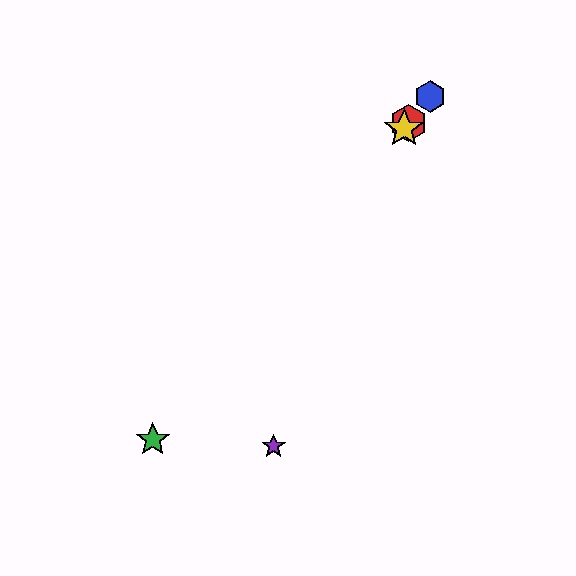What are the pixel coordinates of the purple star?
The purple star is at (274, 446).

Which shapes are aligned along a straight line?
The red hexagon, the blue hexagon, the green star, the yellow star are aligned along a straight line.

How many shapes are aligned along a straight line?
4 shapes (the red hexagon, the blue hexagon, the green star, the yellow star) are aligned along a straight line.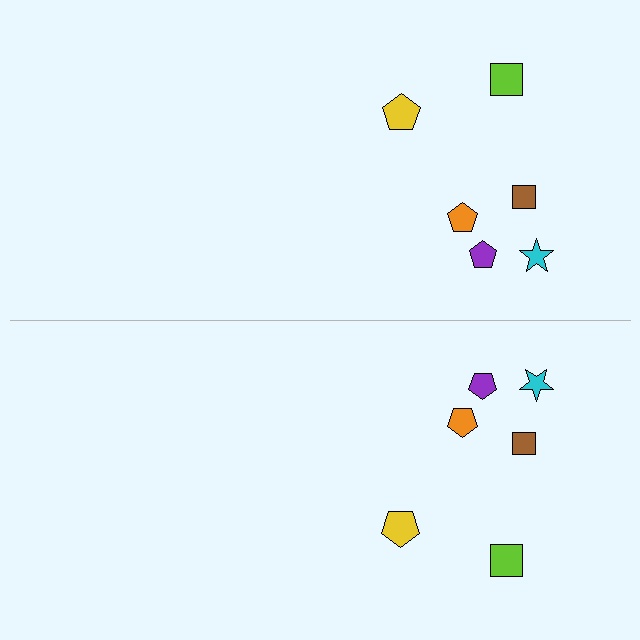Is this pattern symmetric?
Yes, this pattern has bilateral (reflection) symmetry.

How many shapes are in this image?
There are 12 shapes in this image.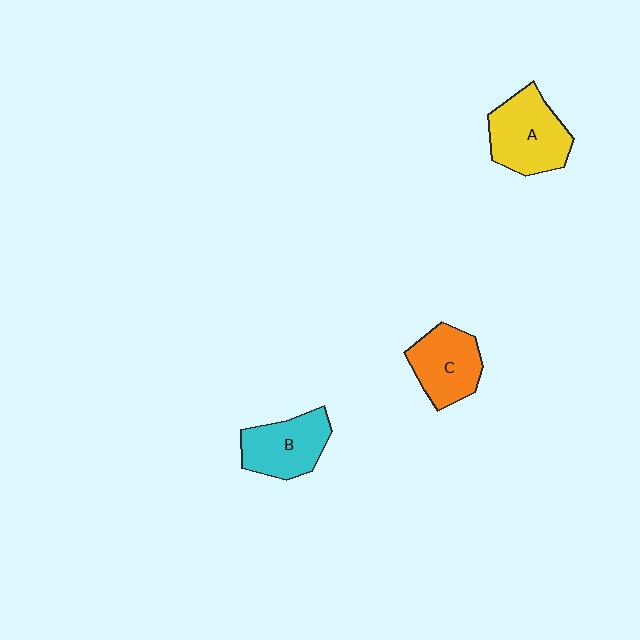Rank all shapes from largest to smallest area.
From largest to smallest: A (yellow), B (cyan), C (orange).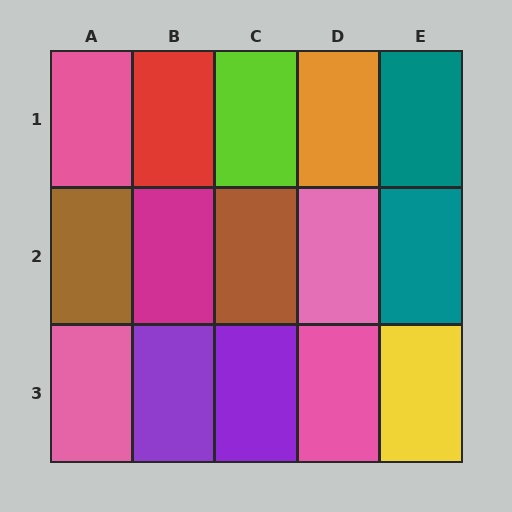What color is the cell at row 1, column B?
Red.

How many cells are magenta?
1 cell is magenta.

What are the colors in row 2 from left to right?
Brown, magenta, brown, pink, teal.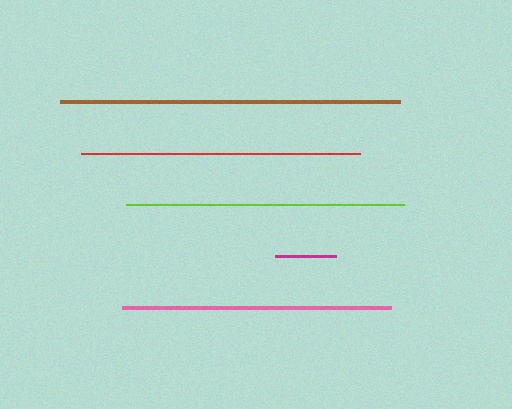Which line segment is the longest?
The brown line is the longest at approximately 340 pixels.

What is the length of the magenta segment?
The magenta segment is approximately 62 pixels long.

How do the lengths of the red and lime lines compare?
The red and lime lines are approximately the same length.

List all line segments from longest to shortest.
From longest to shortest: brown, red, lime, pink, magenta.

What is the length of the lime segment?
The lime segment is approximately 278 pixels long.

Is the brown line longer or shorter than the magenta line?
The brown line is longer than the magenta line.